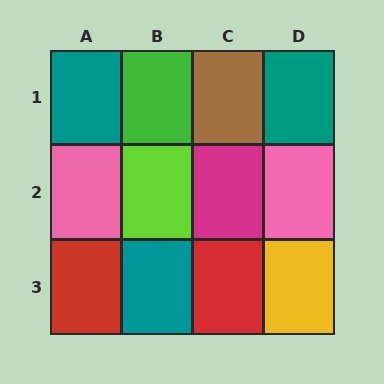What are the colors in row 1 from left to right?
Teal, green, brown, teal.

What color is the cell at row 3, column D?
Yellow.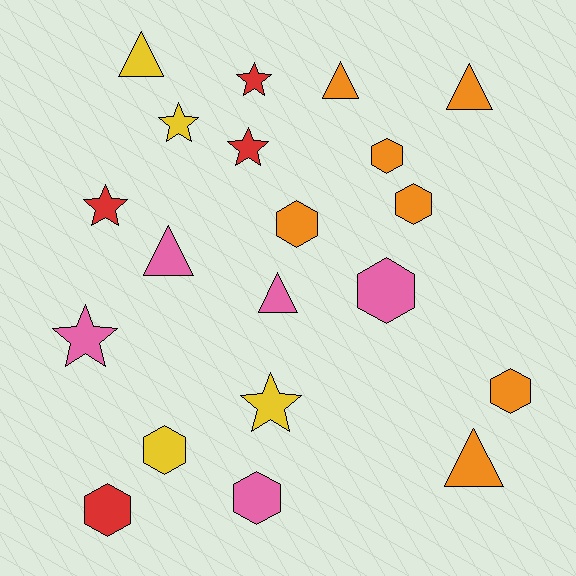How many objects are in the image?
There are 20 objects.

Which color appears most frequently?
Orange, with 7 objects.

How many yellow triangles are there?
There is 1 yellow triangle.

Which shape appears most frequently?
Hexagon, with 8 objects.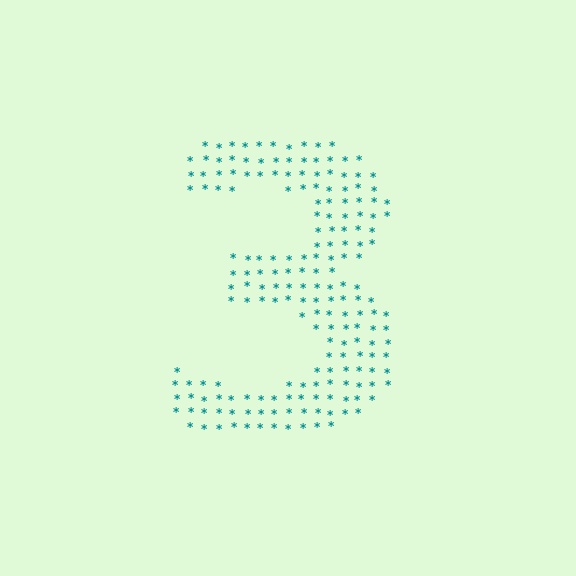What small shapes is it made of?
It is made of small asterisks.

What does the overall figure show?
The overall figure shows the digit 3.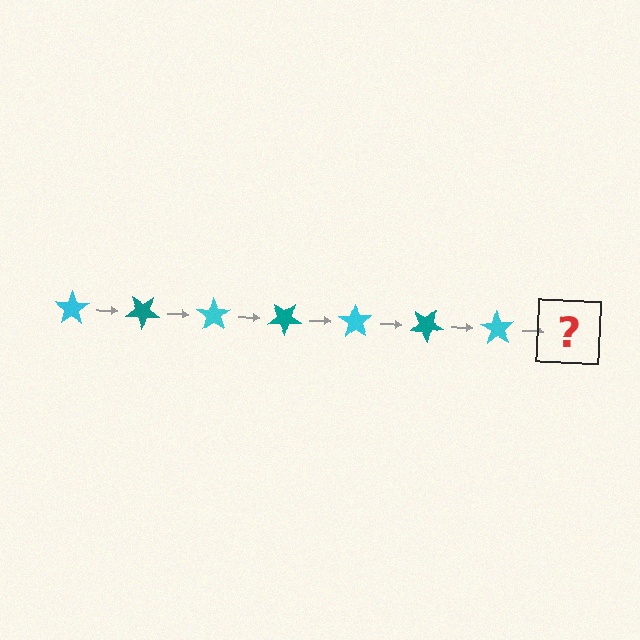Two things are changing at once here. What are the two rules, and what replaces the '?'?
The two rules are that it rotates 35 degrees each step and the color cycles through cyan and teal. The '?' should be a teal star, rotated 245 degrees from the start.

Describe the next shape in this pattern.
It should be a teal star, rotated 245 degrees from the start.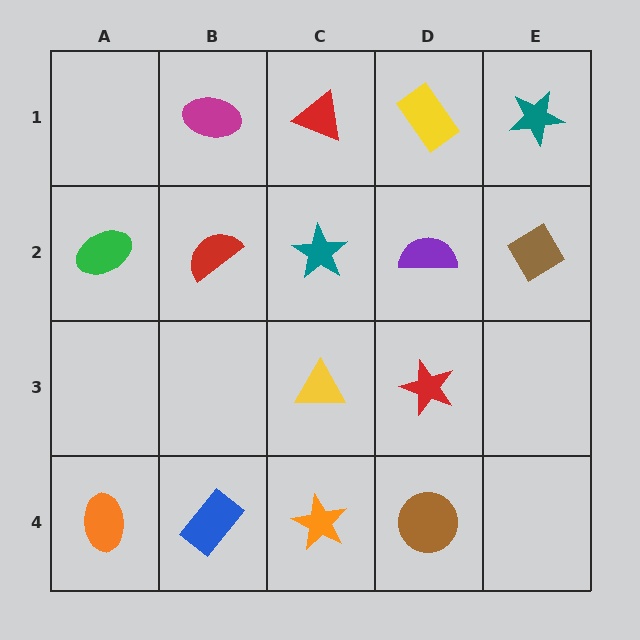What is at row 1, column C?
A red triangle.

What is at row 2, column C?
A teal star.